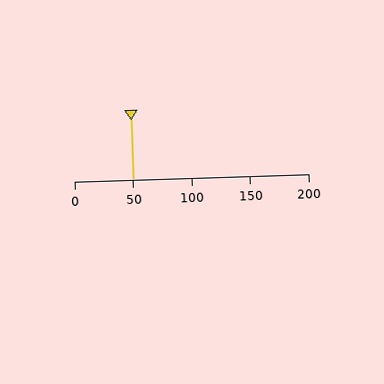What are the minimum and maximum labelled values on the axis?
The axis runs from 0 to 200.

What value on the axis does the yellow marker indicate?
The marker indicates approximately 50.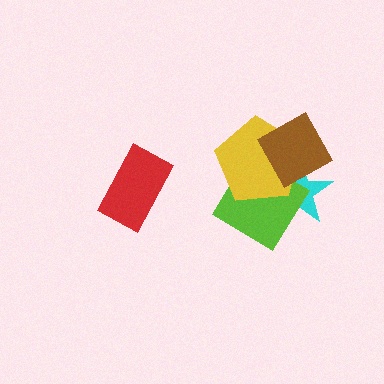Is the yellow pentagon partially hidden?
Yes, it is partially covered by another shape.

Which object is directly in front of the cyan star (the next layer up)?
The lime diamond is directly in front of the cyan star.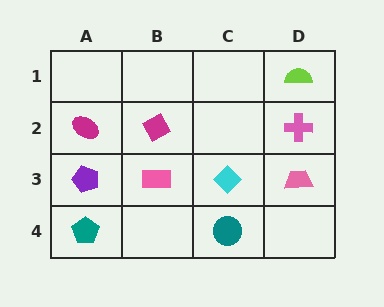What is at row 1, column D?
A lime semicircle.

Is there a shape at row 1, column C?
No, that cell is empty.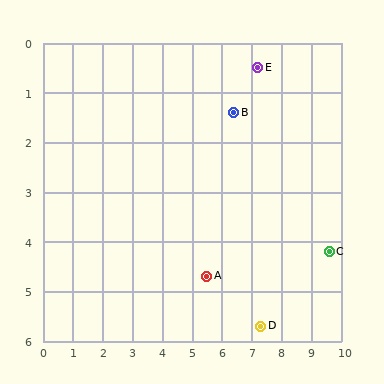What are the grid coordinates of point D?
Point D is at approximately (7.3, 5.7).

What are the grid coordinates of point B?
Point B is at approximately (6.4, 1.4).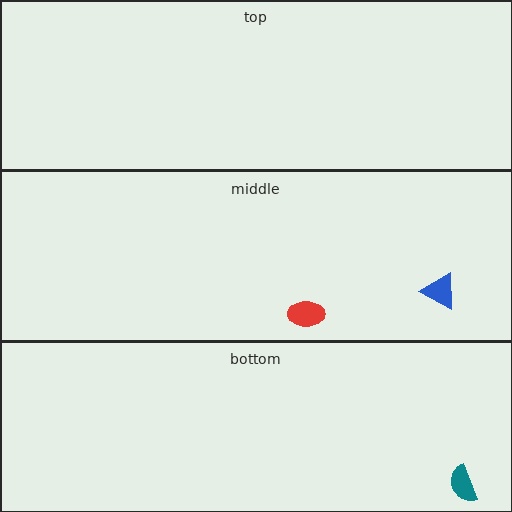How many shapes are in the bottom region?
1.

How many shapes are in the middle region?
2.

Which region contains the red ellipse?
The middle region.